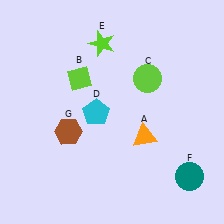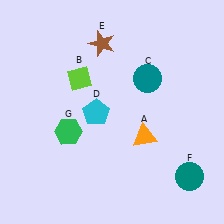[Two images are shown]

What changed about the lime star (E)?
In Image 1, E is lime. In Image 2, it changed to brown.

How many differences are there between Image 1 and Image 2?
There are 3 differences between the two images.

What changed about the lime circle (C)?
In Image 1, C is lime. In Image 2, it changed to teal.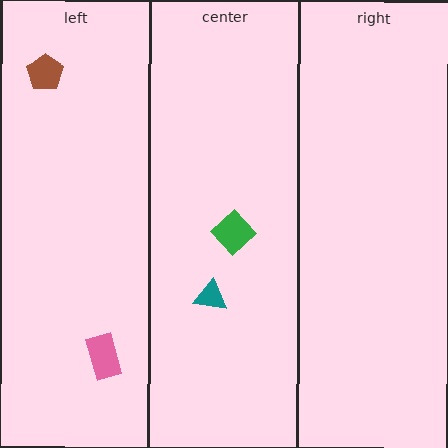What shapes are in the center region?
The teal triangle, the green diamond.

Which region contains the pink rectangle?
The left region.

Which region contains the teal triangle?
The center region.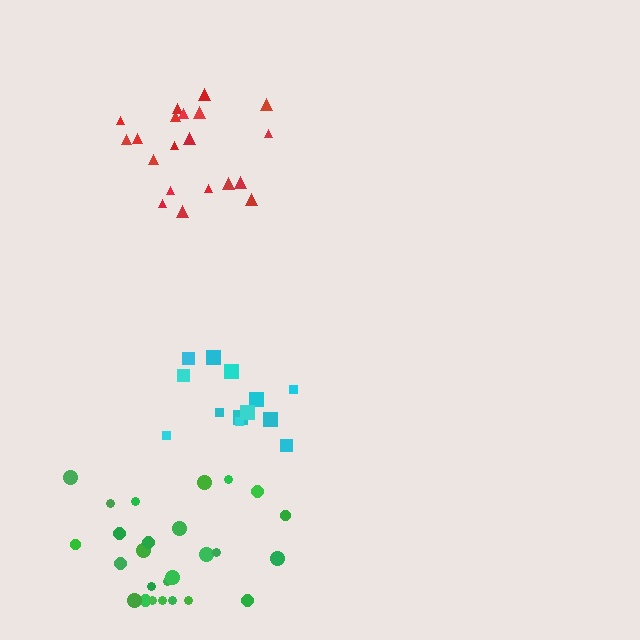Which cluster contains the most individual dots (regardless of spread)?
Green (26).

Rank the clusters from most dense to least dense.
red, cyan, green.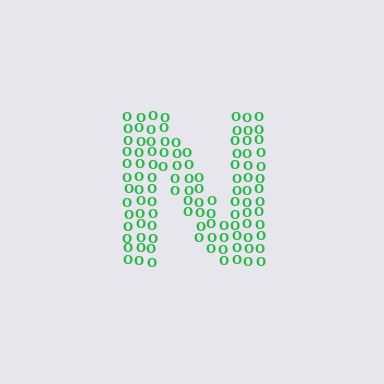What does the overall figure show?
The overall figure shows the letter N.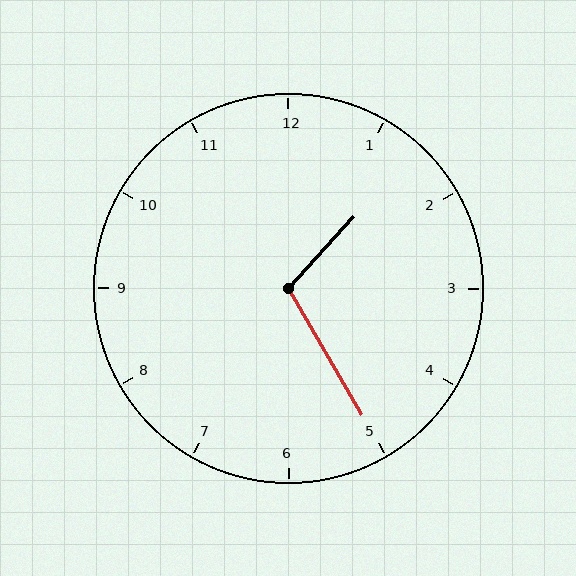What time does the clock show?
1:25.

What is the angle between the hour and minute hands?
Approximately 108 degrees.